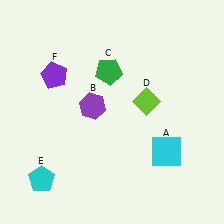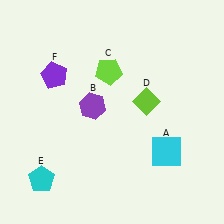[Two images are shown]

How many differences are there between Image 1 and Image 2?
There is 1 difference between the two images.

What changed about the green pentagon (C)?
In Image 1, C is green. In Image 2, it changed to lime.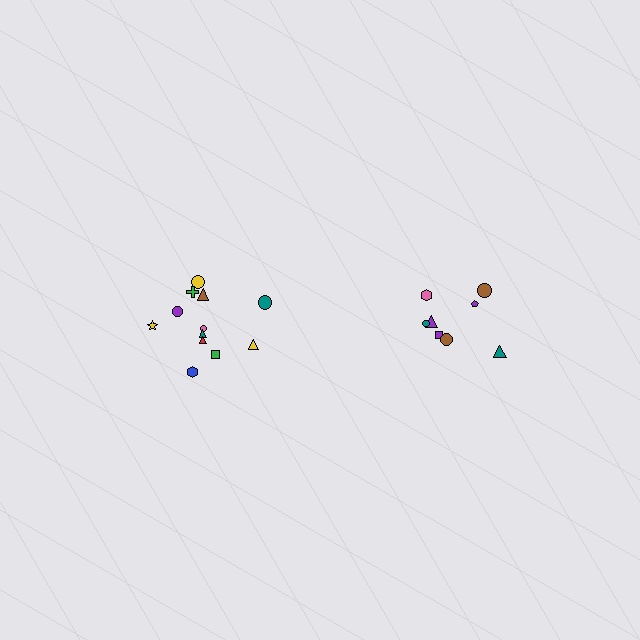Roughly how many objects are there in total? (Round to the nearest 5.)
Roughly 20 objects in total.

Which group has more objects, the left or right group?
The left group.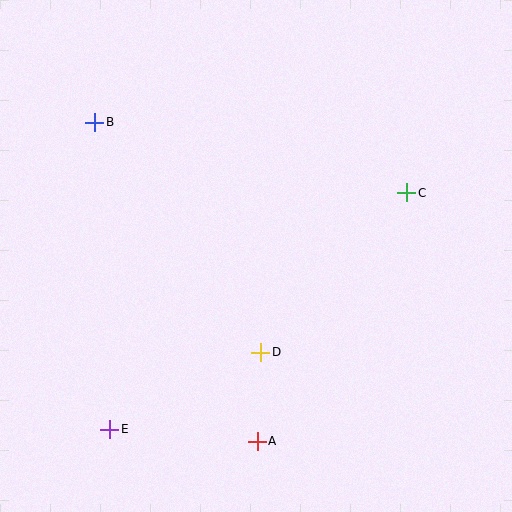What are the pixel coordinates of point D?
Point D is at (261, 352).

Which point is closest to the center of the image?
Point D at (261, 352) is closest to the center.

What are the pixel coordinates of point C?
Point C is at (407, 193).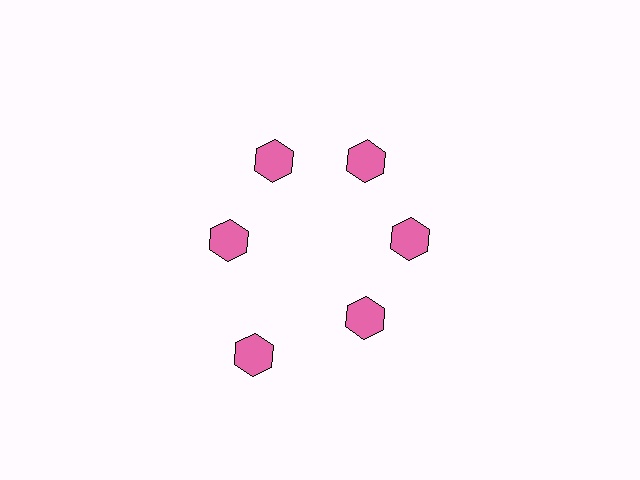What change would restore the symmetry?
The symmetry would be restored by moving it inward, back onto the ring so that all 6 hexagons sit at equal angles and equal distance from the center.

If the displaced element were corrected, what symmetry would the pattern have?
It would have 6-fold rotational symmetry — the pattern would map onto itself every 60 degrees.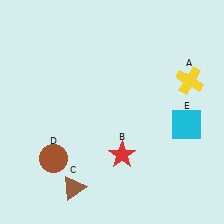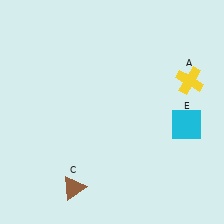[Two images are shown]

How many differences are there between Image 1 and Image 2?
There are 2 differences between the two images.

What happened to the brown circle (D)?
The brown circle (D) was removed in Image 2. It was in the bottom-left area of Image 1.